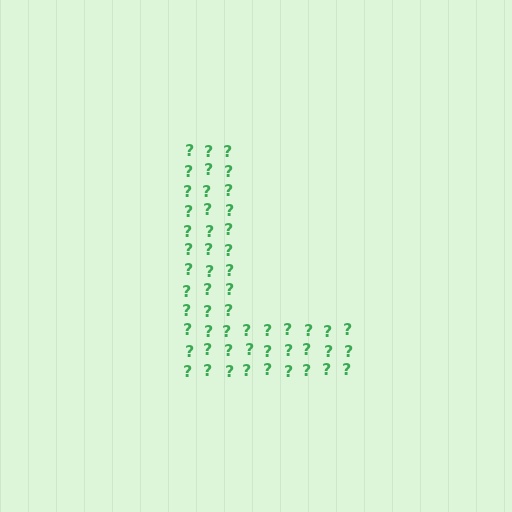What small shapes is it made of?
It is made of small question marks.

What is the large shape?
The large shape is the letter L.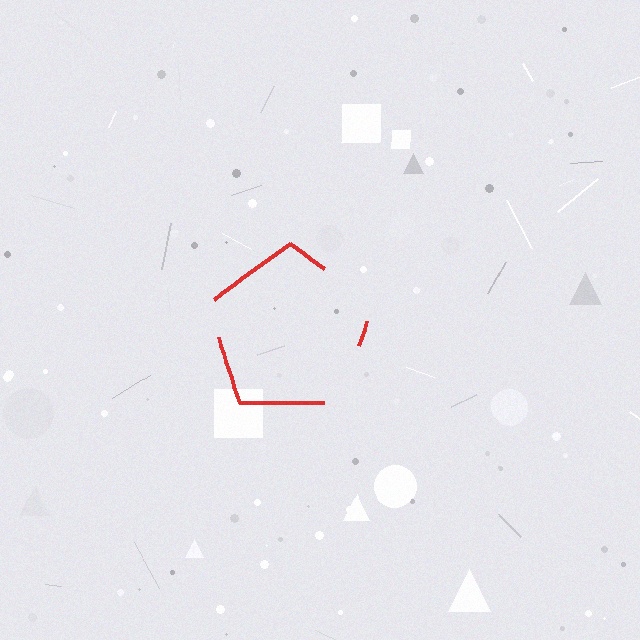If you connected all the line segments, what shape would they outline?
They would outline a pentagon.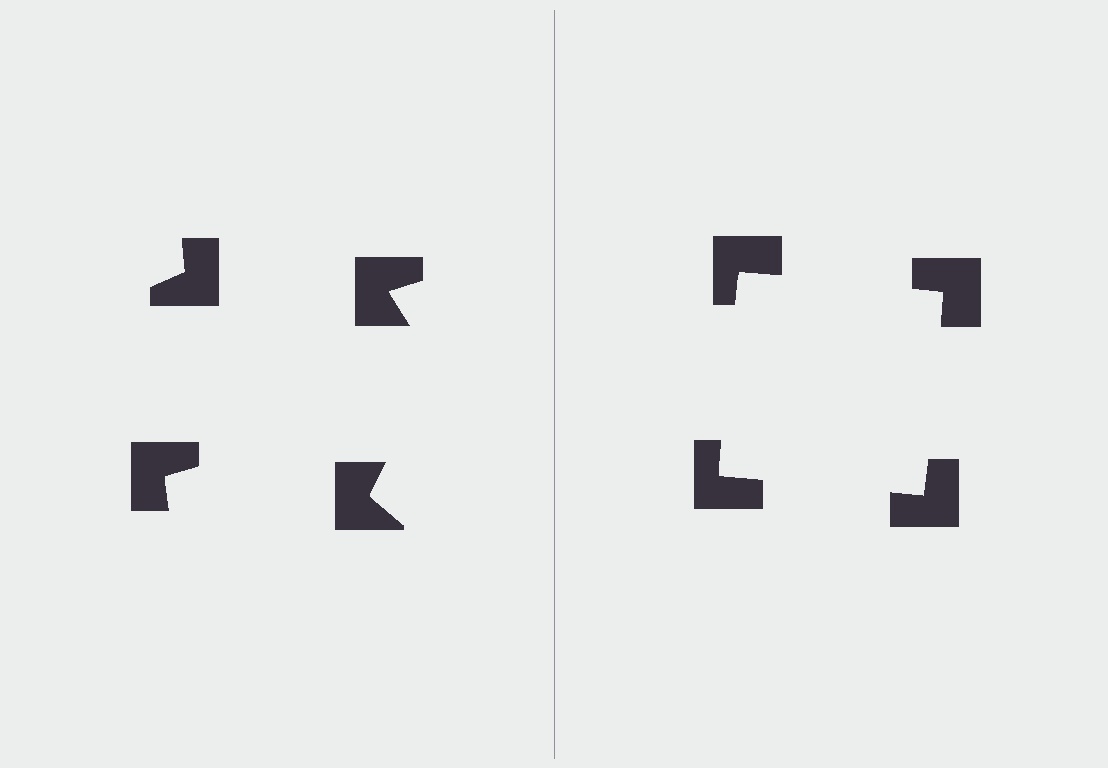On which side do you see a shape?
An illusory square appears on the right side. On the left side the wedge cuts are rotated, so no coherent shape forms.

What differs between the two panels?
The notched squares are positioned identically on both sides; only the wedge orientations differ. On the right they align to a square; on the left they are misaligned.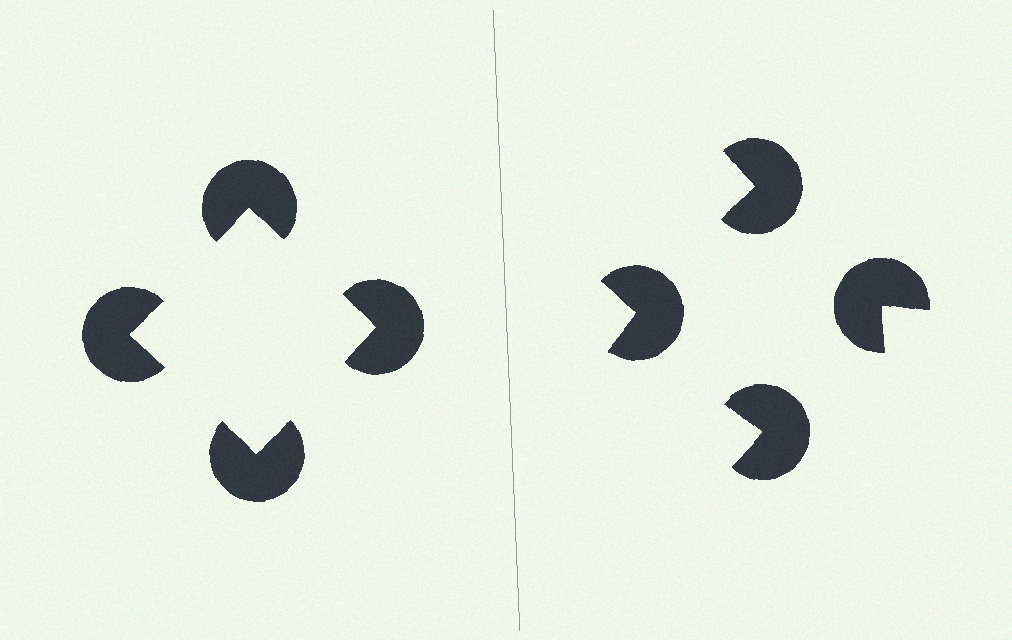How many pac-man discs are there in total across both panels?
8 — 4 on each side.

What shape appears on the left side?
An illusory square.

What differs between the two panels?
The pac-man discs are positioned identically on both sides; only the wedge orientations differ. On the left they align to a square; on the right they are misaligned.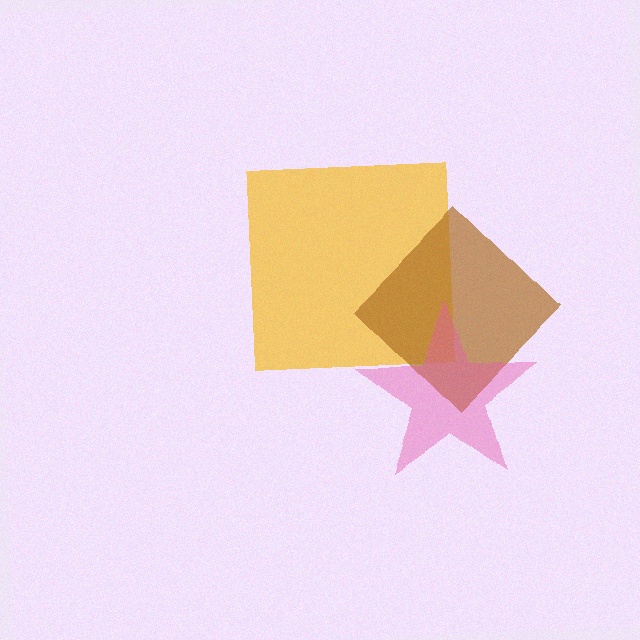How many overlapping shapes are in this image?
There are 3 overlapping shapes in the image.